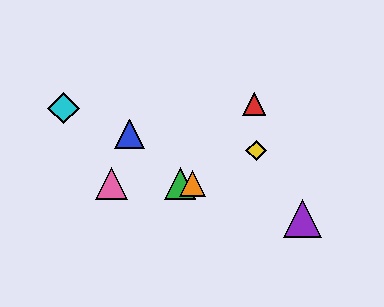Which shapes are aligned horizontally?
The green triangle, the orange triangle, the pink triangle are aligned horizontally.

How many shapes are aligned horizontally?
3 shapes (the green triangle, the orange triangle, the pink triangle) are aligned horizontally.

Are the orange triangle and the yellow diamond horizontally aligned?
No, the orange triangle is at y≈183 and the yellow diamond is at y≈150.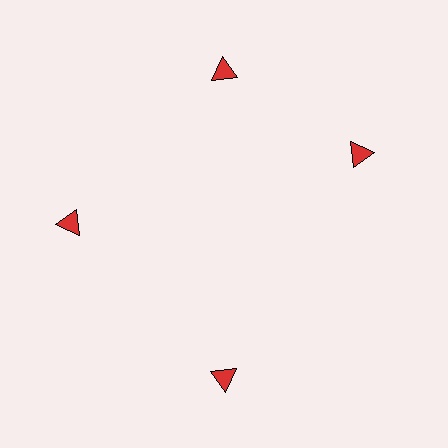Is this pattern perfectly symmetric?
No. The 4 red triangles are arranged in a ring, but one element near the 3 o'clock position is rotated out of alignment along the ring, breaking the 4-fold rotational symmetry.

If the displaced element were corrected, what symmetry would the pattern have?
It would have 4-fold rotational symmetry — the pattern would map onto itself every 90 degrees.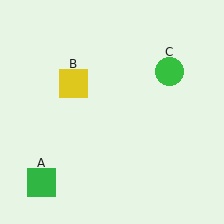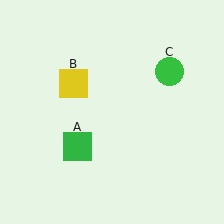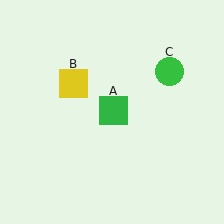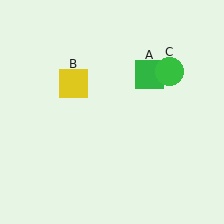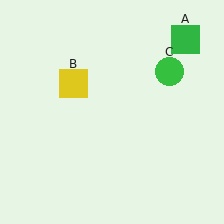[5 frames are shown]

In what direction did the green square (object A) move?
The green square (object A) moved up and to the right.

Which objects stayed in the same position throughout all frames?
Yellow square (object B) and green circle (object C) remained stationary.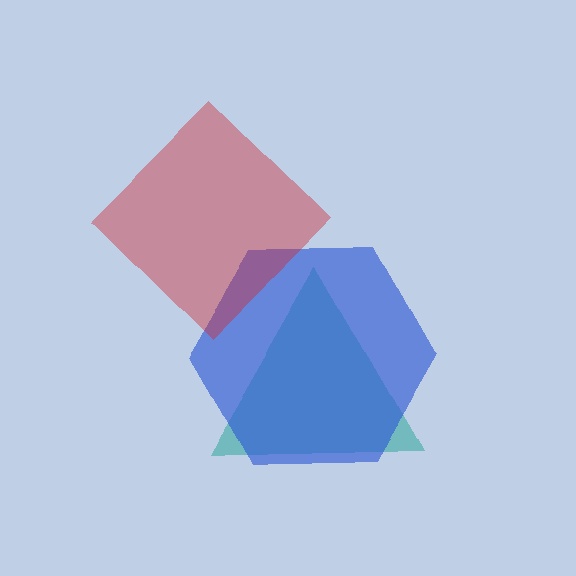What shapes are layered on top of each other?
The layered shapes are: a teal triangle, a blue hexagon, a red diamond.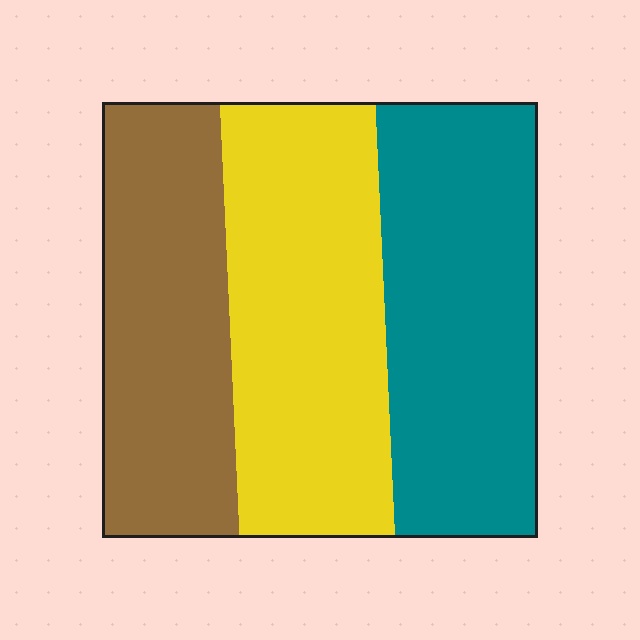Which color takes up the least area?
Brown, at roughly 30%.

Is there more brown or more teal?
Teal.